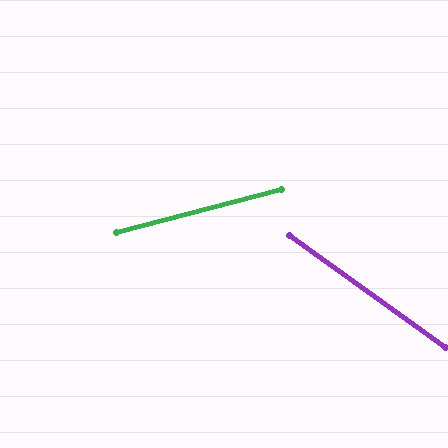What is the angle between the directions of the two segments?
Approximately 50 degrees.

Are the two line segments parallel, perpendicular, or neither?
Neither parallel nor perpendicular — they differ by about 50°.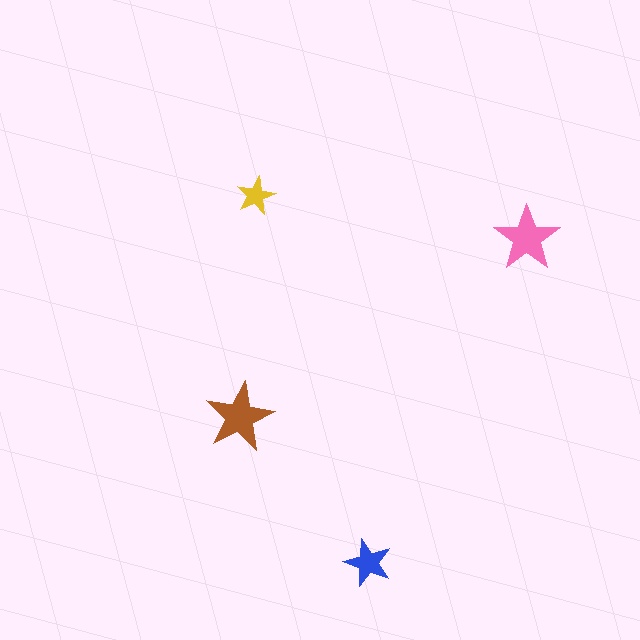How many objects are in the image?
There are 4 objects in the image.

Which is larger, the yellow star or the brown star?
The brown one.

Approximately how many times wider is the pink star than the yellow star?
About 1.5 times wider.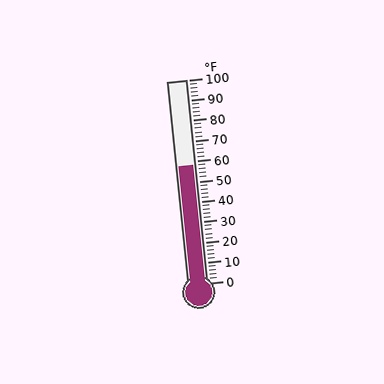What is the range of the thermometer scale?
The thermometer scale ranges from 0°F to 100°F.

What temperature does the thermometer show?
The thermometer shows approximately 58°F.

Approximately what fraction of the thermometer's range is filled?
The thermometer is filled to approximately 60% of its range.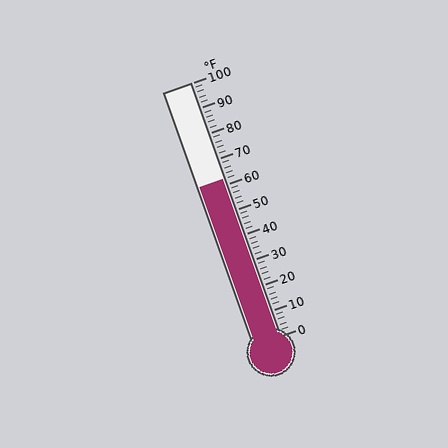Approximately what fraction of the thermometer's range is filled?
The thermometer is filled to approximately 60% of its range.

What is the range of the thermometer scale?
The thermometer scale ranges from 0°F to 100°F.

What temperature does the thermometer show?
The thermometer shows approximately 62°F.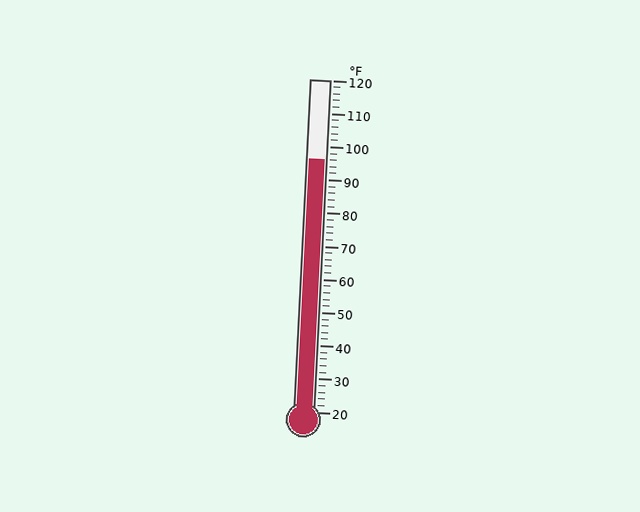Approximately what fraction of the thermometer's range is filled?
The thermometer is filled to approximately 75% of its range.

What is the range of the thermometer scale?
The thermometer scale ranges from 20°F to 120°F.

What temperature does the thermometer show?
The thermometer shows approximately 96°F.